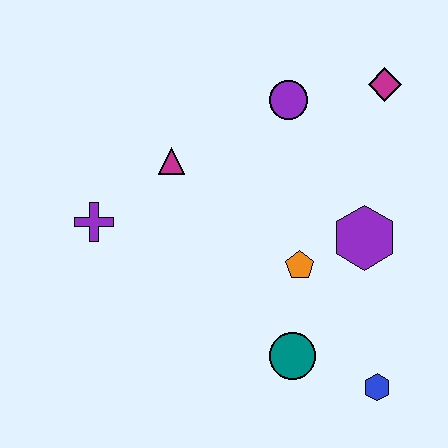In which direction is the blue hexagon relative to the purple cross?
The blue hexagon is to the right of the purple cross.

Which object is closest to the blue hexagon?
The teal circle is closest to the blue hexagon.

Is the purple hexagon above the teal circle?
Yes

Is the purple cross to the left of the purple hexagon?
Yes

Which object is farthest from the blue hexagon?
The purple cross is farthest from the blue hexagon.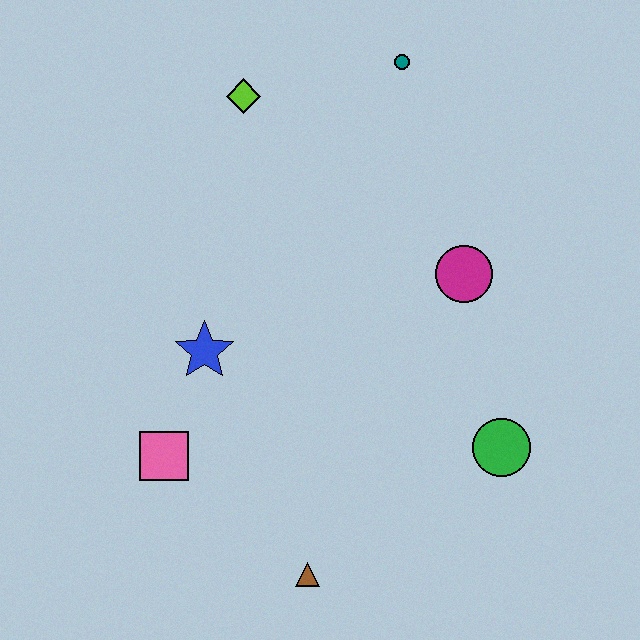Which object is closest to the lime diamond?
The teal circle is closest to the lime diamond.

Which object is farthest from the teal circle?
The brown triangle is farthest from the teal circle.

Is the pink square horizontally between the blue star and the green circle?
No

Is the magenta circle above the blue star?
Yes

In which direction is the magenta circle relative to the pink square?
The magenta circle is to the right of the pink square.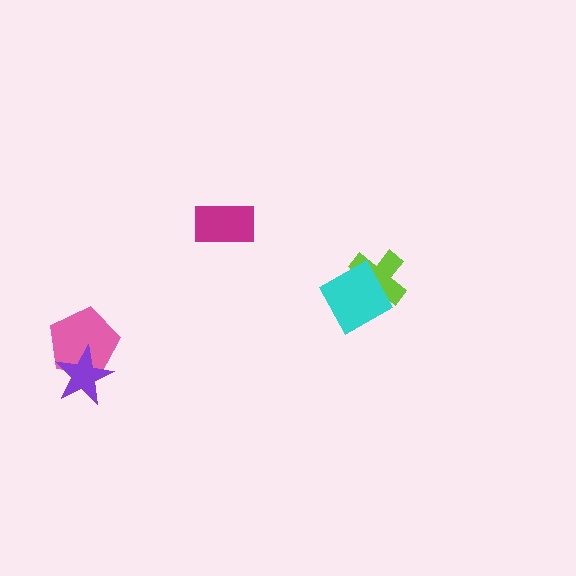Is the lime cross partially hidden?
Yes, it is partially covered by another shape.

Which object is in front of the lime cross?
The cyan square is in front of the lime cross.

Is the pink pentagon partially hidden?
Yes, it is partially covered by another shape.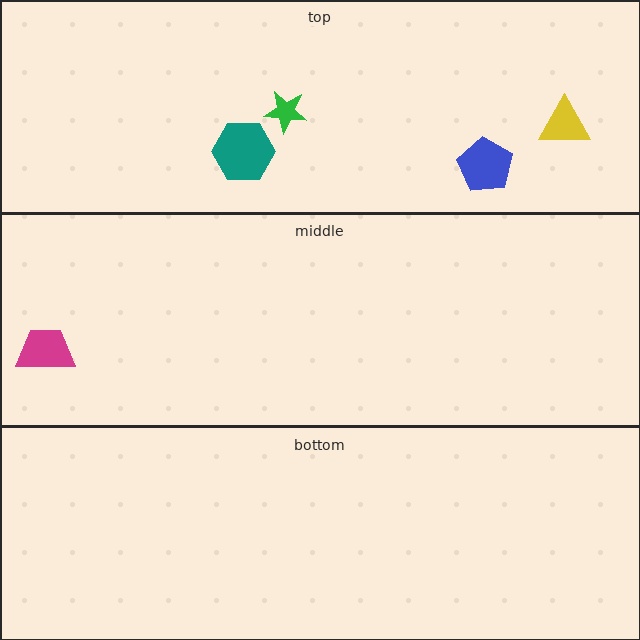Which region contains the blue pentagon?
The top region.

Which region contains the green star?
The top region.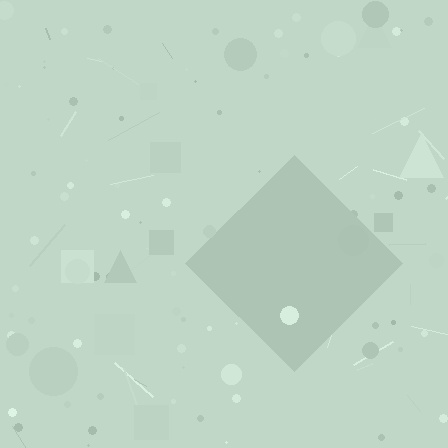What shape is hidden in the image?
A diamond is hidden in the image.